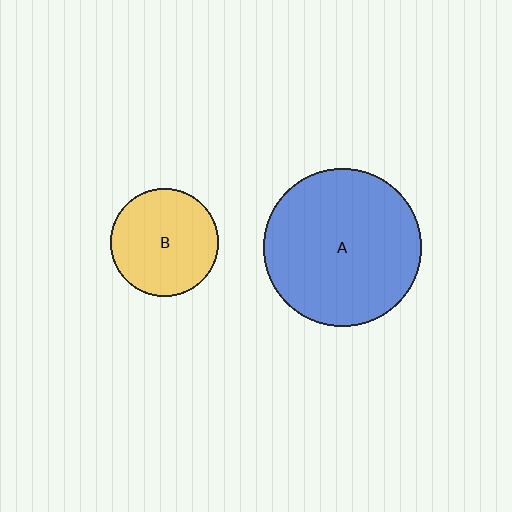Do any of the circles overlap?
No, none of the circles overlap.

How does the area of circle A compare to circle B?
Approximately 2.2 times.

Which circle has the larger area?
Circle A (blue).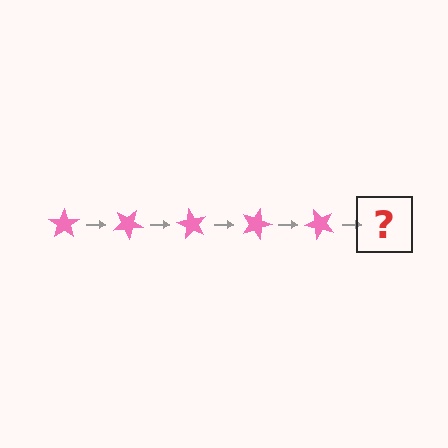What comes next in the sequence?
The next element should be a pink star rotated 150 degrees.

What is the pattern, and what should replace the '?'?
The pattern is that the star rotates 30 degrees each step. The '?' should be a pink star rotated 150 degrees.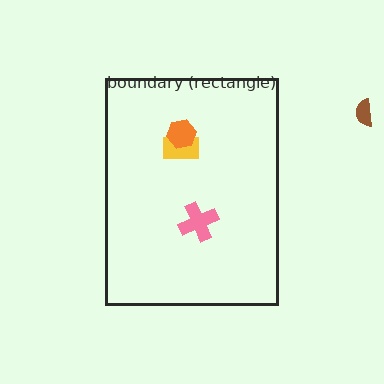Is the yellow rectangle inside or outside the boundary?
Inside.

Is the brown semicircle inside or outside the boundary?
Outside.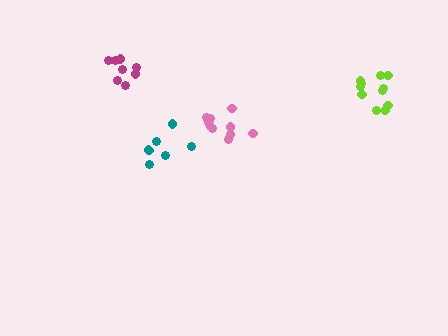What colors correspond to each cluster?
The clusters are colored: pink, magenta, teal, lime.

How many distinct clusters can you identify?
There are 4 distinct clusters.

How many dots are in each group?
Group 1: 10 dots, Group 2: 8 dots, Group 3: 7 dots, Group 4: 11 dots (36 total).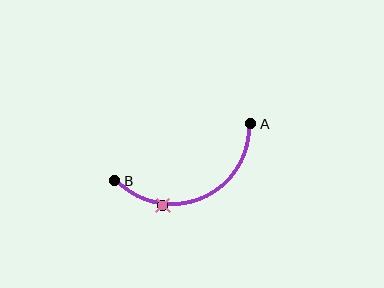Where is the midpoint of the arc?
The arc midpoint is the point on the curve farthest from the straight line joining A and B. It sits below that line.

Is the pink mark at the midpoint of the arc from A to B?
No. The pink mark lies on the arc but is closer to endpoint B. The arc midpoint would be at the point on the curve equidistant along the arc from both A and B.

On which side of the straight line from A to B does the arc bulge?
The arc bulges below the straight line connecting A and B.